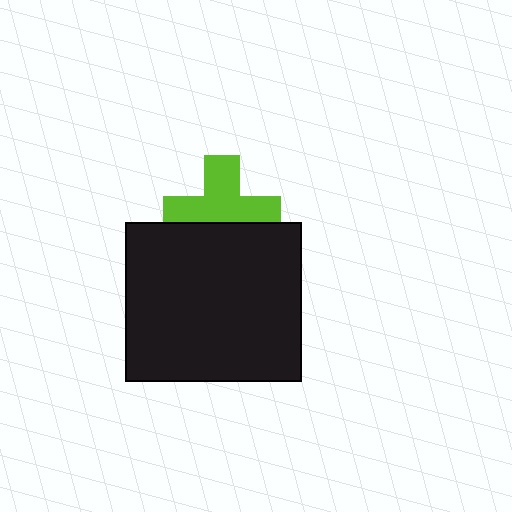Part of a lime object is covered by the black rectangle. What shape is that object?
It is a cross.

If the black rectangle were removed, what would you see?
You would see the complete lime cross.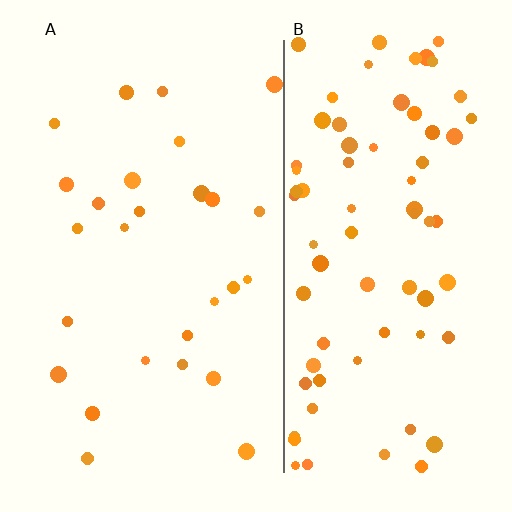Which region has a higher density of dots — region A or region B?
B (the right).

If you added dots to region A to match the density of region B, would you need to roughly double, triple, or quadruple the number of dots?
Approximately triple.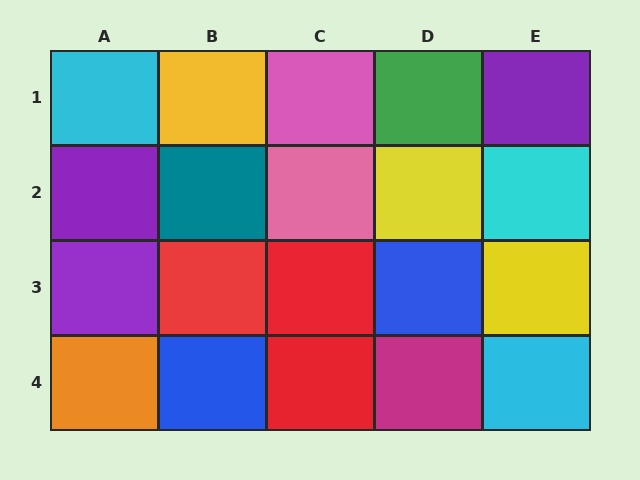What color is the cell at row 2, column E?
Cyan.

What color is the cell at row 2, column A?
Purple.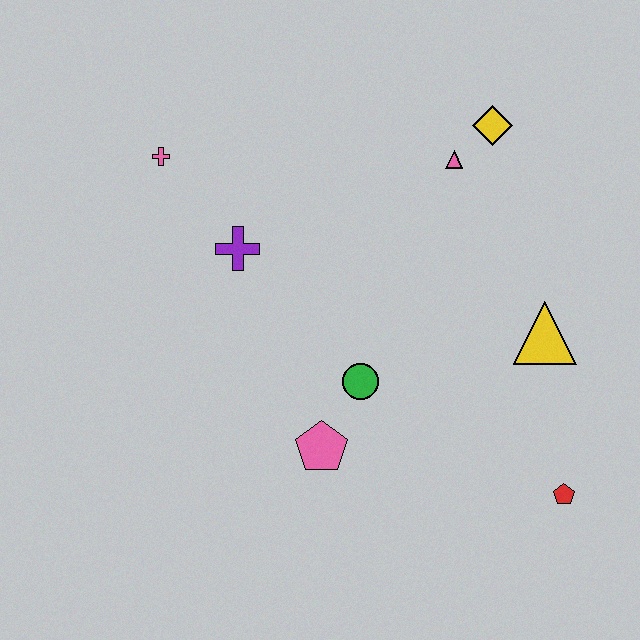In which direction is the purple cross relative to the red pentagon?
The purple cross is to the left of the red pentagon.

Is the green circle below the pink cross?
Yes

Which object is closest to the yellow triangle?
The red pentagon is closest to the yellow triangle.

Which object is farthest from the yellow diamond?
The red pentagon is farthest from the yellow diamond.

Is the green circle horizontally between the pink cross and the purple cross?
No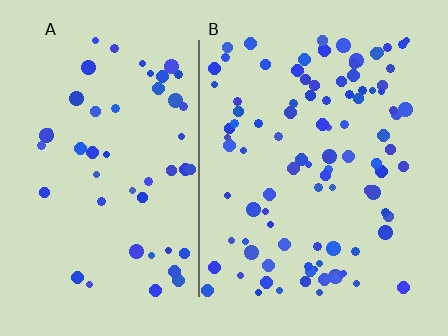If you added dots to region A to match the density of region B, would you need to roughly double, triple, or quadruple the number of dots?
Approximately double.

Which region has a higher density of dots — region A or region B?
B (the right).